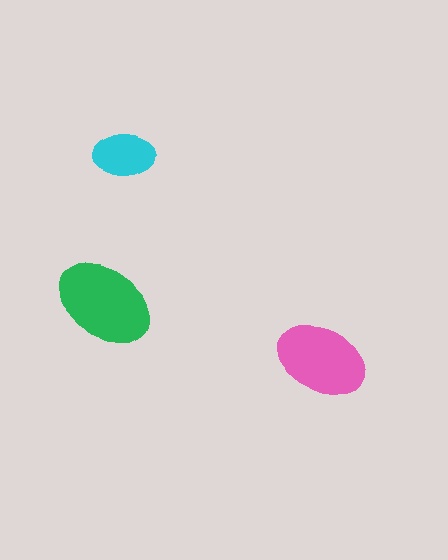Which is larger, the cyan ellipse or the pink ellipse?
The pink one.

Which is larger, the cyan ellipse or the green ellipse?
The green one.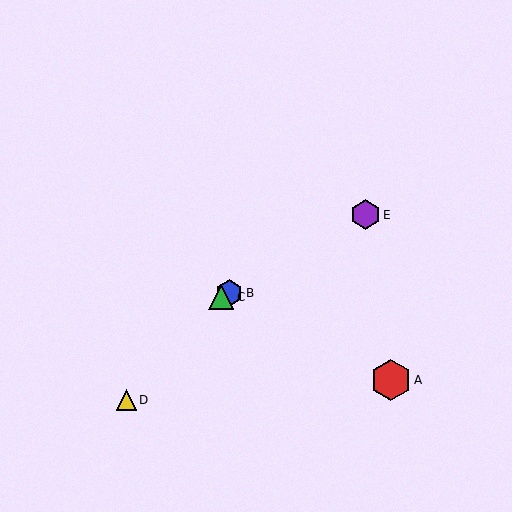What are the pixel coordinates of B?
Object B is at (229, 293).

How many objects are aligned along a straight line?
3 objects (B, C, E) are aligned along a straight line.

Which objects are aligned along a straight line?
Objects B, C, E are aligned along a straight line.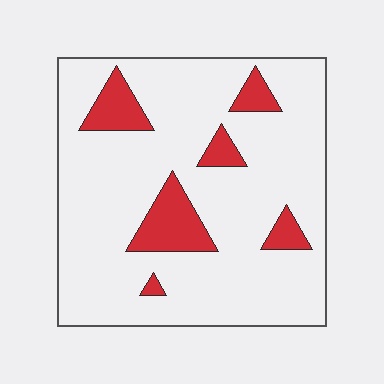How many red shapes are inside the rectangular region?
6.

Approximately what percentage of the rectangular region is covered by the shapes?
Approximately 15%.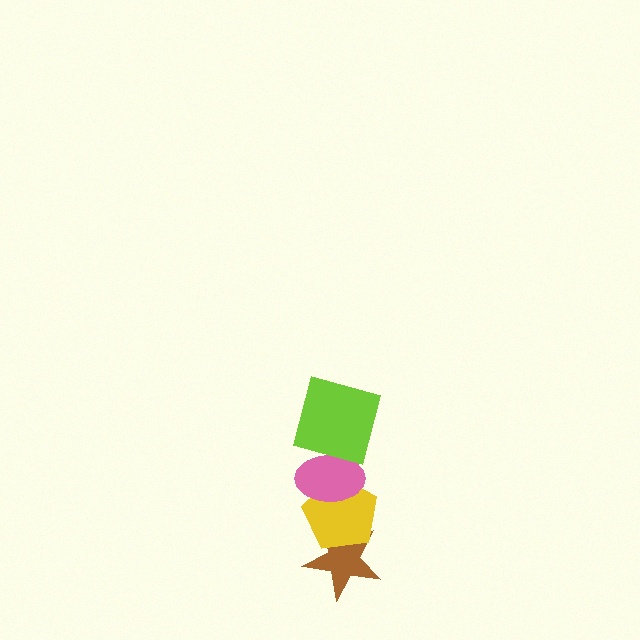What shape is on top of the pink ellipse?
The lime square is on top of the pink ellipse.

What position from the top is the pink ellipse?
The pink ellipse is 2nd from the top.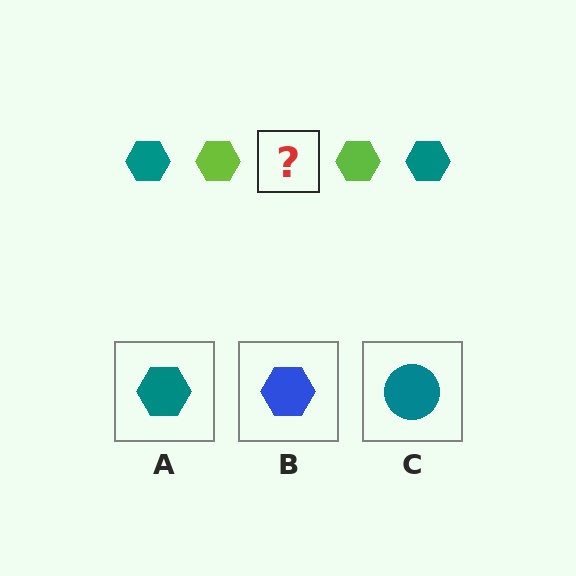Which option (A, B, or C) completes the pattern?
A.